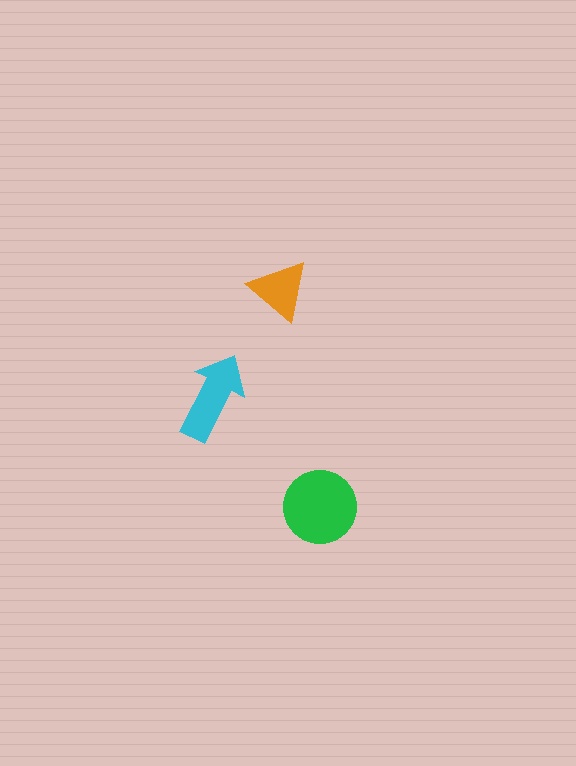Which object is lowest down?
The green circle is bottommost.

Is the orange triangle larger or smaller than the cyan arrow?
Smaller.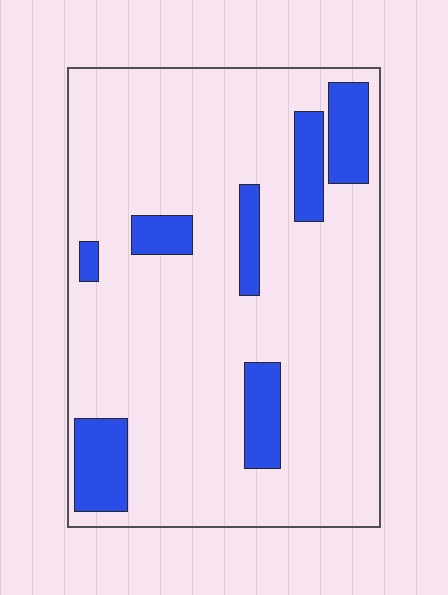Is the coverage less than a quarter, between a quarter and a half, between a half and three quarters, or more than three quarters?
Less than a quarter.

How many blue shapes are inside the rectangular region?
7.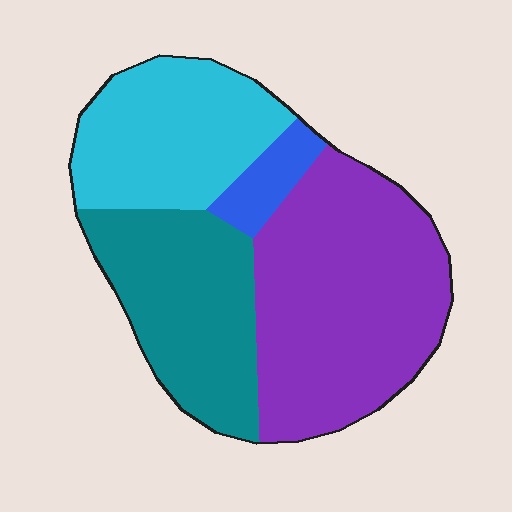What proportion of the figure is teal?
Teal covers roughly 25% of the figure.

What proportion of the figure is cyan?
Cyan covers 25% of the figure.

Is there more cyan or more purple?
Purple.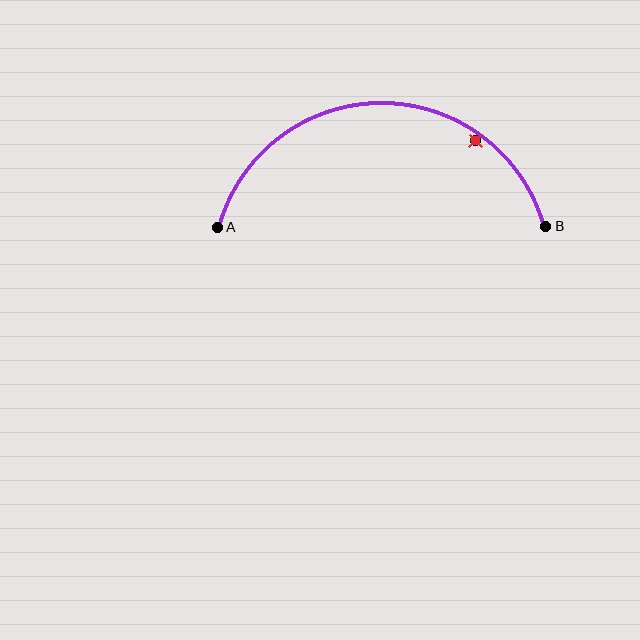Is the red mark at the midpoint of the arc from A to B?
No — the red mark does not lie on the arc at all. It sits slightly inside the curve.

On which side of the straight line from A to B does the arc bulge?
The arc bulges above the straight line connecting A and B.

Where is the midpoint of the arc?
The arc midpoint is the point on the curve farthest from the straight line joining A and B. It sits above that line.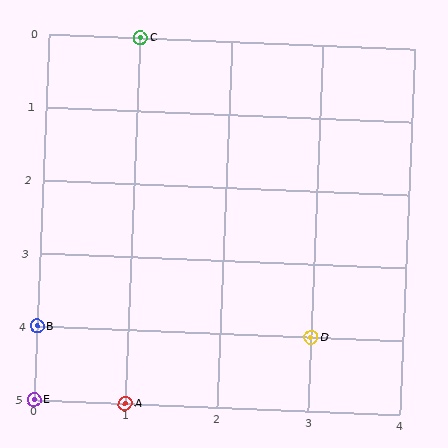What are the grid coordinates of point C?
Point C is at grid coordinates (1, 0).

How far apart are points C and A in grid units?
Points C and A are 5 rows apart.